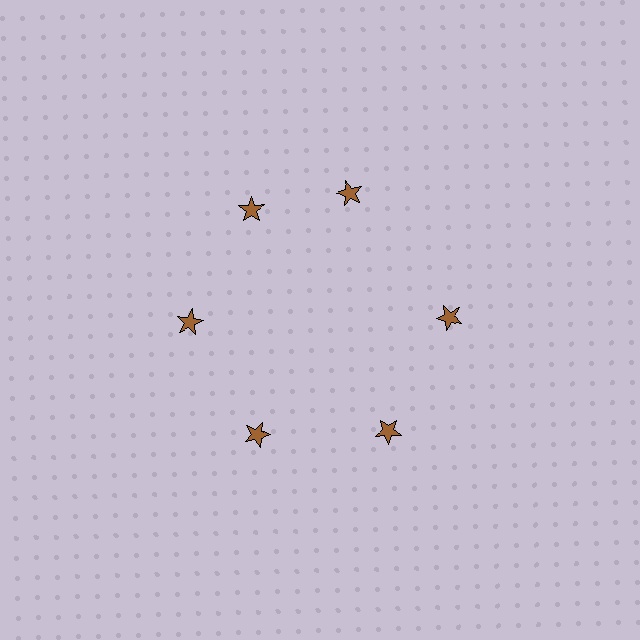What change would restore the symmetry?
The symmetry would be restored by rotating it back into even spacing with its neighbors so that all 6 stars sit at equal angles and equal distance from the center.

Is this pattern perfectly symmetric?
No. The 6 brown stars are arranged in a ring, but one element near the 1 o'clock position is rotated out of alignment along the ring, breaking the 6-fold rotational symmetry.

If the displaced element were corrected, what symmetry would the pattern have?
It would have 6-fold rotational symmetry — the pattern would map onto itself every 60 degrees.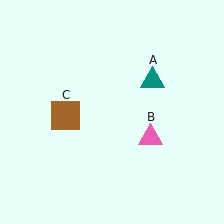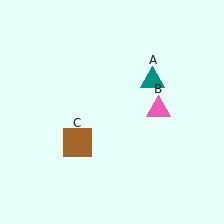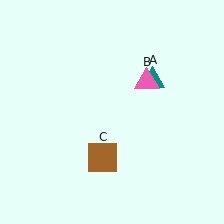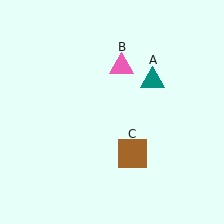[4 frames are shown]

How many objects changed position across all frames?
2 objects changed position: pink triangle (object B), brown square (object C).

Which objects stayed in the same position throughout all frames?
Teal triangle (object A) remained stationary.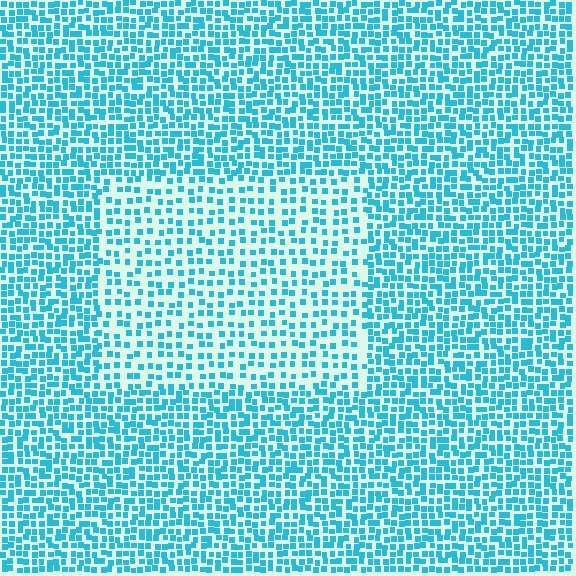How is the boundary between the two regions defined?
The boundary is defined by a change in element density (approximately 1.8x ratio). All elements are the same color, size, and shape.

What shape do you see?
I see a rectangle.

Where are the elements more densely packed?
The elements are more densely packed outside the rectangle boundary.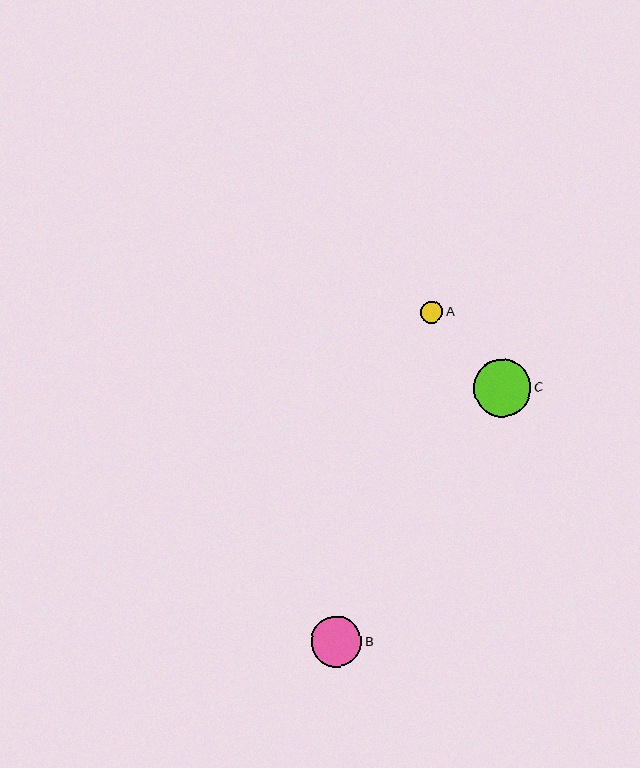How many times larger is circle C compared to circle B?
Circle C is approximately 1.2 times the size of circle B.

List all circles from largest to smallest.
From largest to smallest: C, B, A.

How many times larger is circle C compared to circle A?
Circle C is approximately 2.6 times the size of circle A.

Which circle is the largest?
Circle C is the largest with a size of approximately 58 pixels.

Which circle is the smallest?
Circle A is the smallest with a size of approximately 22 pixels.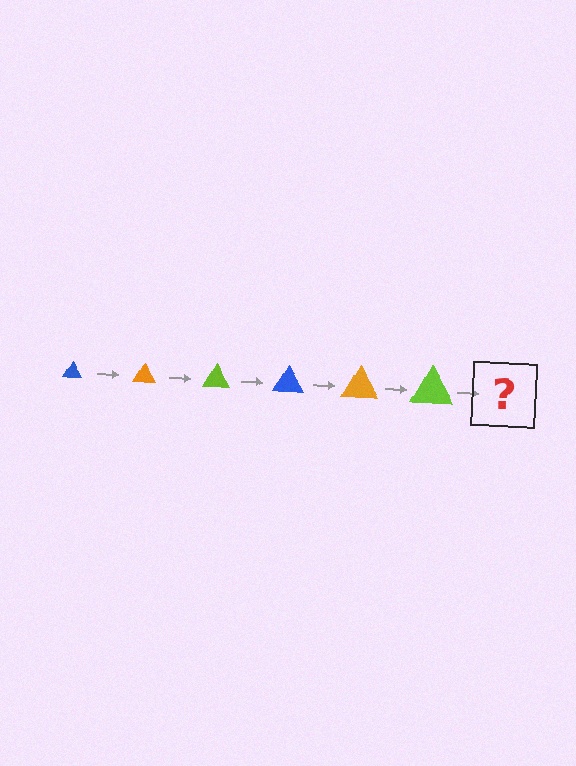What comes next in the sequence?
The next element should be a blue triangle, larger than the previous one.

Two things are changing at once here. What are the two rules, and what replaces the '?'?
The two rules are that the triangle grows larger each step and the color cycles through blue, orange, and lime. The '?' should be a blue triangle, larger than the previous one.